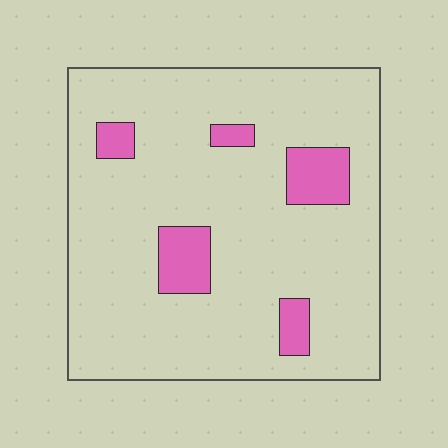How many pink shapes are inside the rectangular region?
5.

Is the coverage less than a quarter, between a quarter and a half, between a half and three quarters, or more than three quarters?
Less than a quarter.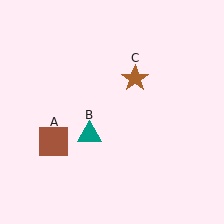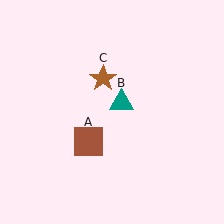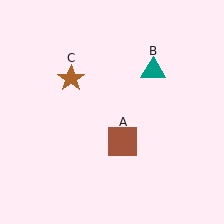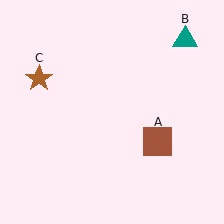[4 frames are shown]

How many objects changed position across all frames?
3 objects changed position: brown square (object A), teal triangle (object B), brown star (object C).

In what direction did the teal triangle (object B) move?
The teal triangle (object B) moved up and to the right.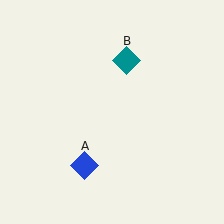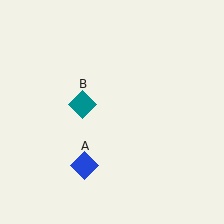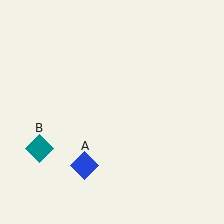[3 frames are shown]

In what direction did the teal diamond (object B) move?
The teal diamond (object B) moved down and to the left.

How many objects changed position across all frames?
1 object changed position: teal diamond (object B).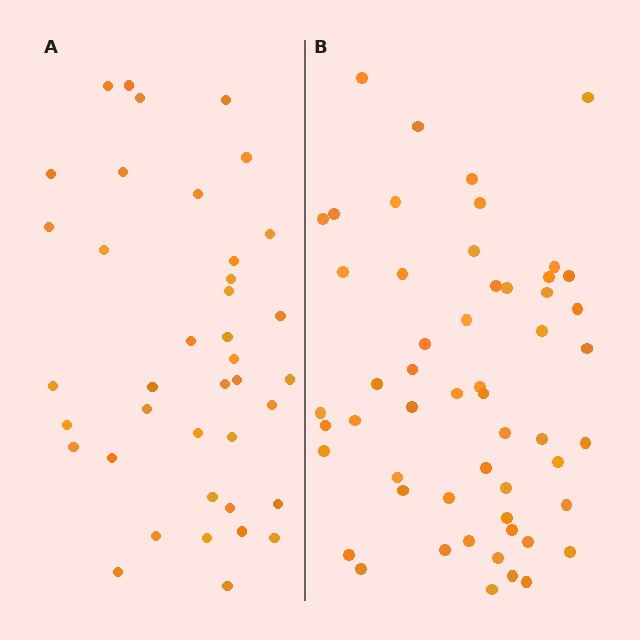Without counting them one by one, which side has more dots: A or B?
Region B (the right region) has more dots.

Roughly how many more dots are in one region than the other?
Region B has approximately 15 more dots than region A.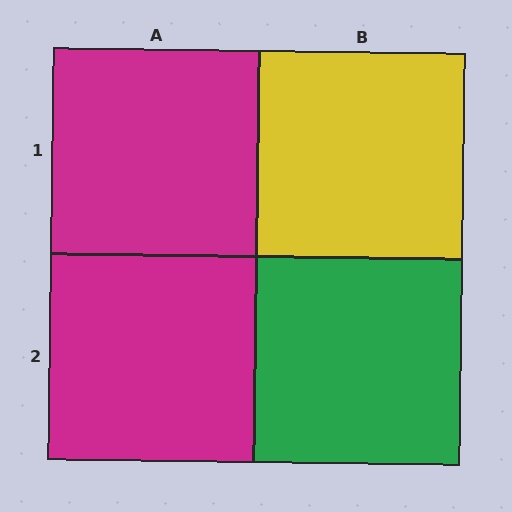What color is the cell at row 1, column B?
Yellow.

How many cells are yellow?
1 cell is yellow.